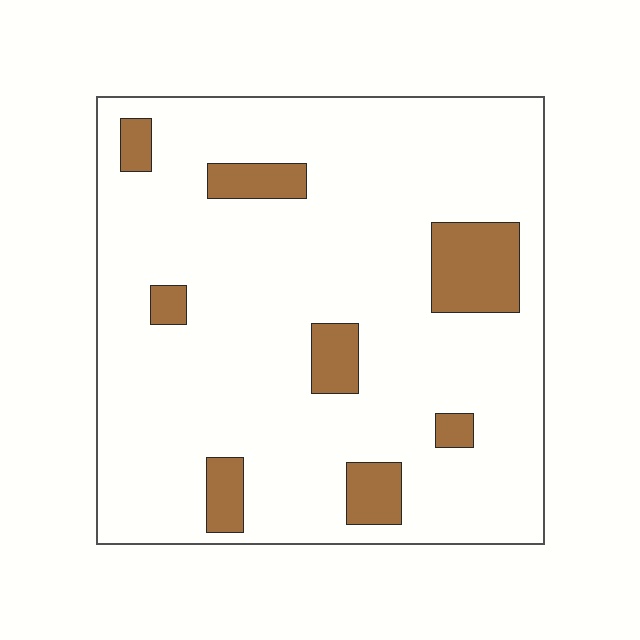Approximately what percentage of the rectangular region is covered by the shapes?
Approximately 15%.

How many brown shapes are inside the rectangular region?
8.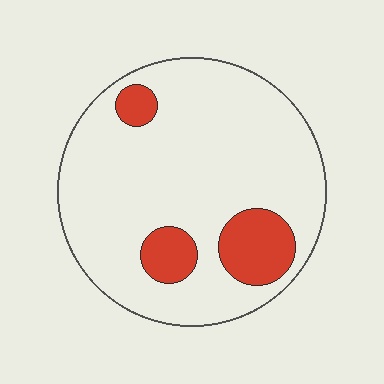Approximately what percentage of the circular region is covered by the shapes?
Approximately 15%.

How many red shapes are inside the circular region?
3.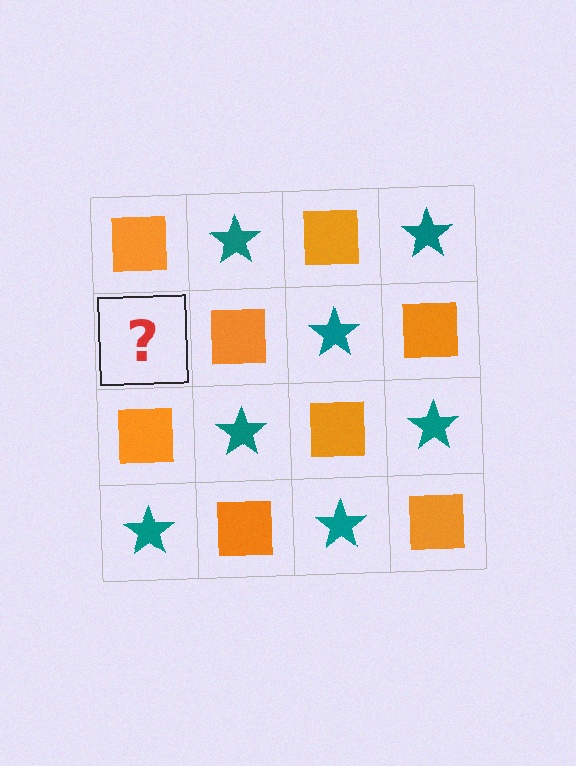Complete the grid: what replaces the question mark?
The question mark should be replaced with a teal star.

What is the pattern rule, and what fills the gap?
The rule is that it alternates orange square and teal star in a checkerboard pattern. The gap should be filled with a teal star.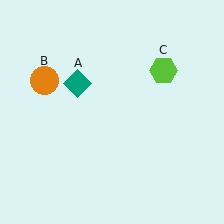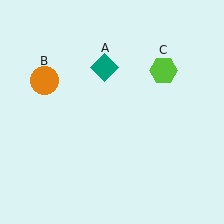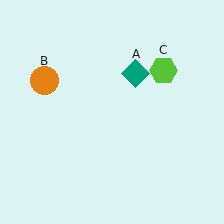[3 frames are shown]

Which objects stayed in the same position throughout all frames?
Orange circle (object B) and lime hexagon (object C) remained stationary.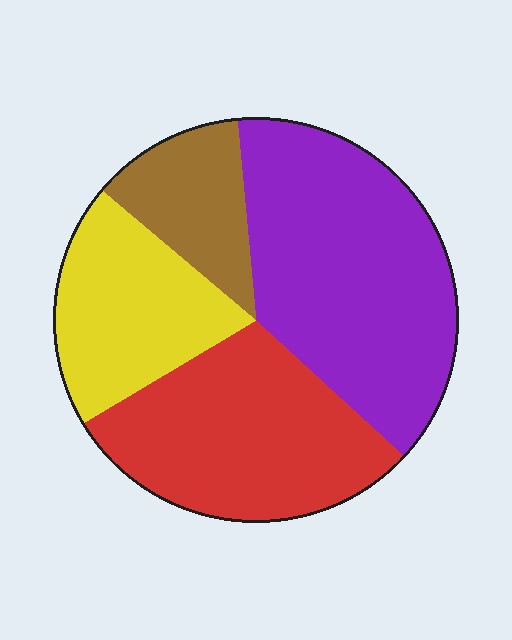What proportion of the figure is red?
Red covers around 30% of the figure.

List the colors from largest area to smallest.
From largest to smallest: purple, red, yellow, brown.